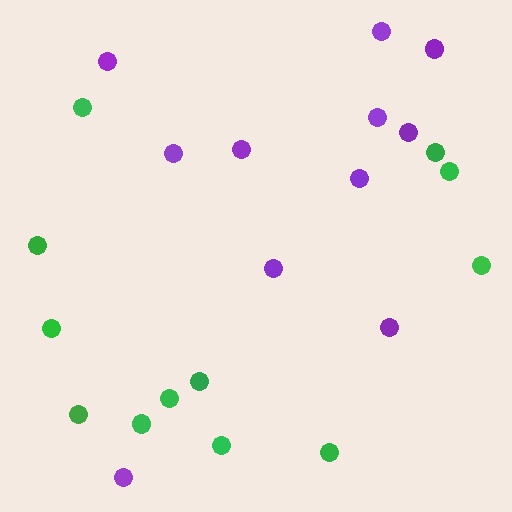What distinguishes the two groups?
There are 2 groups: one group of purple circles (11) and one group of green circles (12).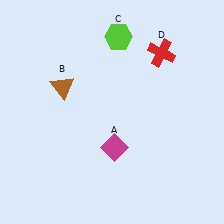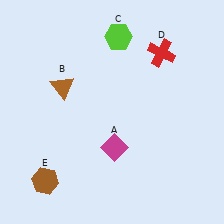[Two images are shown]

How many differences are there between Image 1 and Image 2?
There is 1 difference between the two images.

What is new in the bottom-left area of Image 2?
A brown hexagon (E) was added in the bottom-left area of Image 2.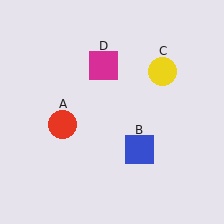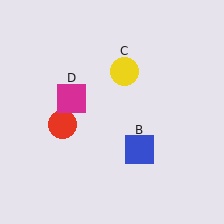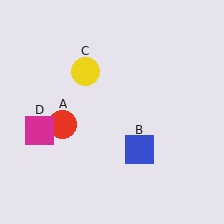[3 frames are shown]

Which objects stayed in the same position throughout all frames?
Red circle (object A) and blue square (object B) remained stationary.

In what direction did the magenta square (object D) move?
The magenta square (object D) moved down and to the left.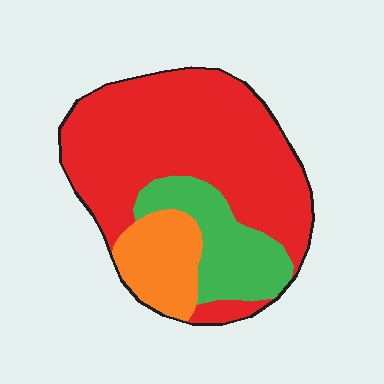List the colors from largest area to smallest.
From largest to smallest: red, green, orange.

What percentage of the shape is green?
Green takes up about one fifth (1/5) of the shape.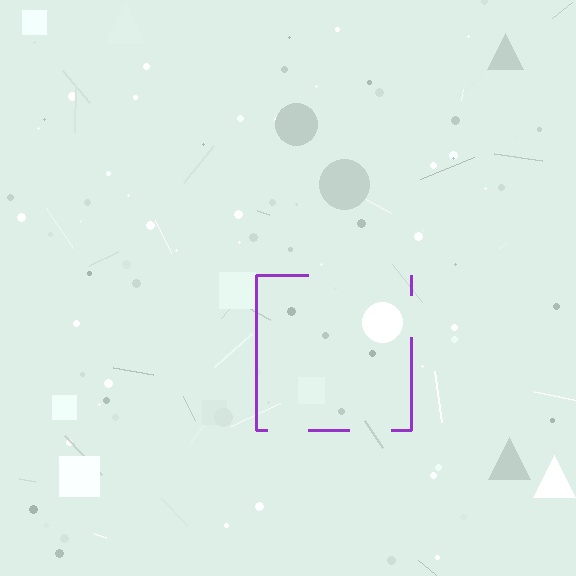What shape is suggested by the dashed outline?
The dashed outline suggests a square.